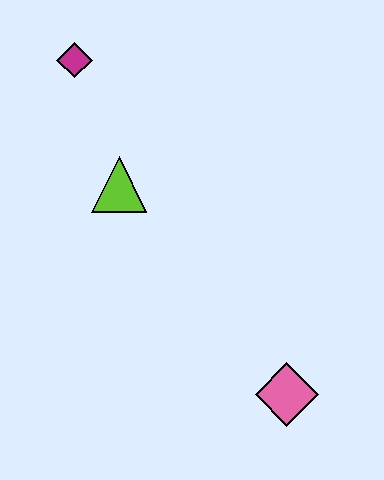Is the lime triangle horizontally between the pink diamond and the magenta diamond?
Yes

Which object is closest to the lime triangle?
The magenta diamond is closest to the lime triangle.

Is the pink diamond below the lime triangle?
Yes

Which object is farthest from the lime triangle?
The pink diamond is farthest from the lime triangle.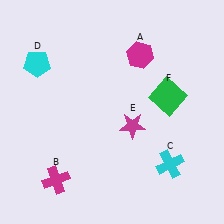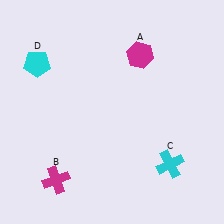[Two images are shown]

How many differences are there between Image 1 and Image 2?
There are 2 differences between the two images.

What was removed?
The magenta star (E), the green square (F) were removed in Image 2.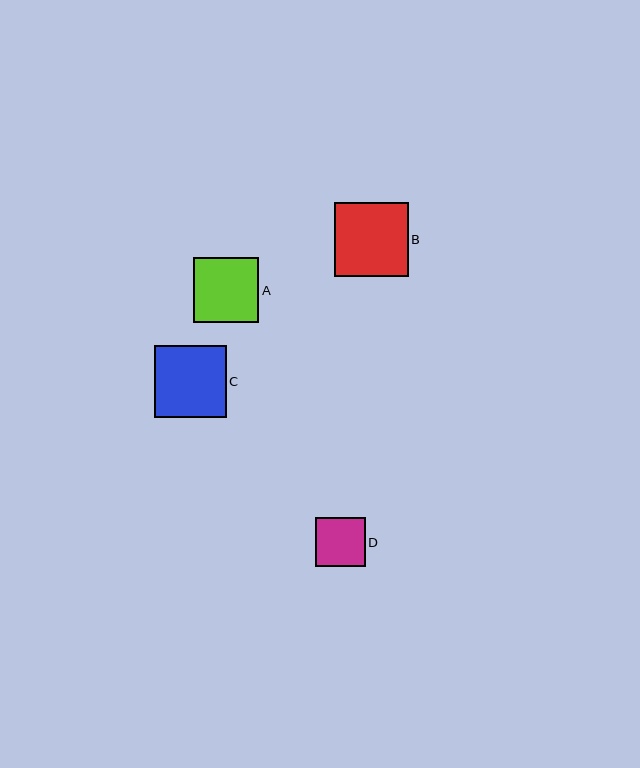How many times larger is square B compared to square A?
Square B is approximately 1.1 times the size of square A.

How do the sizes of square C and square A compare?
Square C and square A are approximately the same size.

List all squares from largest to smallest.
From largest to smallest: B, C, A, D.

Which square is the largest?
Square B is the largest with a size of approximately 74 pixels.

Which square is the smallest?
Square D is the smallest with a size of approximately 50 pixels.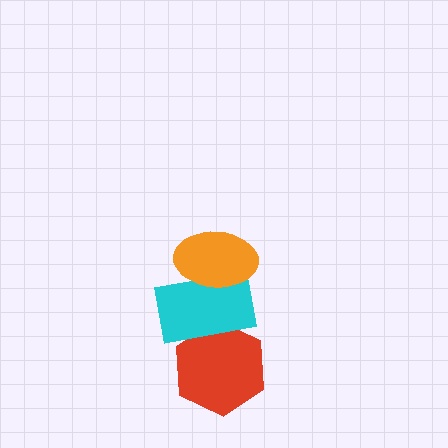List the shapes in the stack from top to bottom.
From top to bottom: the orange ellipse, the cyan rectangle, the red hexagon.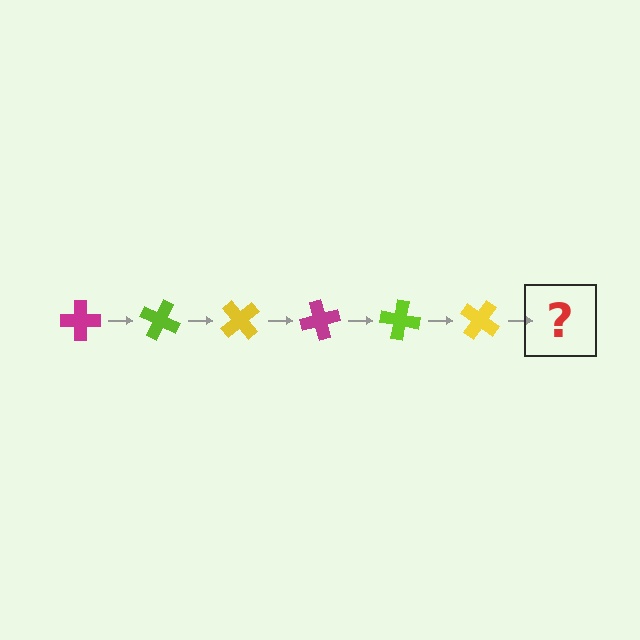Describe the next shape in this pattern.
It should be a magenta cross, rotated 150 degrees from the start.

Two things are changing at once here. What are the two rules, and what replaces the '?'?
The two rules are that it rotates 25 degrees each step and the color cycles through magenta, lime, and yellow. The '?' should be a magenta cross, rotated 150 degrees from the start.